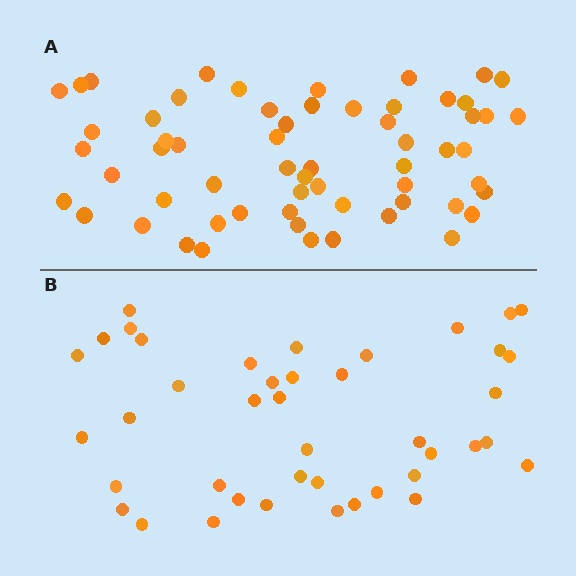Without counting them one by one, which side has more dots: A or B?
Region A (the top region) has more dots.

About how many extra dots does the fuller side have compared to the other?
Region A has approximately 20 more dots than region B.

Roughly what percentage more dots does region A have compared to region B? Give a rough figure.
About 45% more.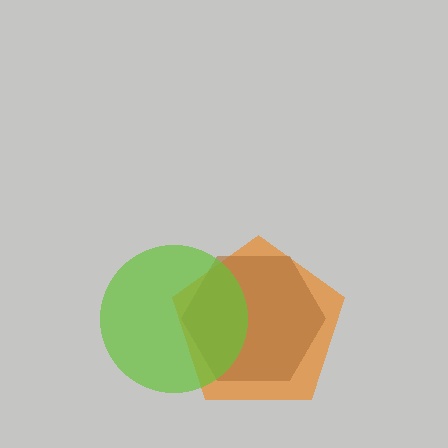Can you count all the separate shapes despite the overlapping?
Yes, there are 3 separate shapes.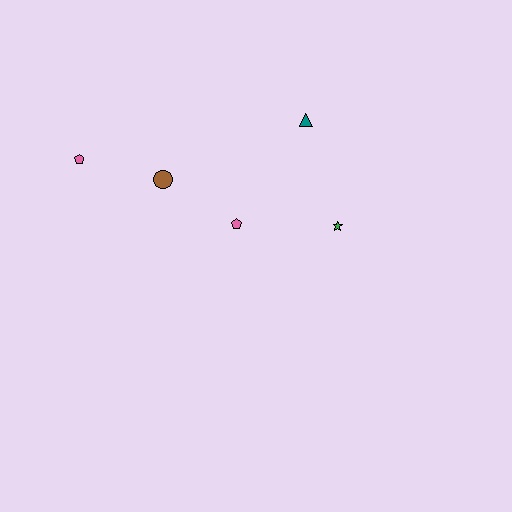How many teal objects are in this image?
There is 1 teal object.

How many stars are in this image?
There is 1 star.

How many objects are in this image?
There are 5 objects.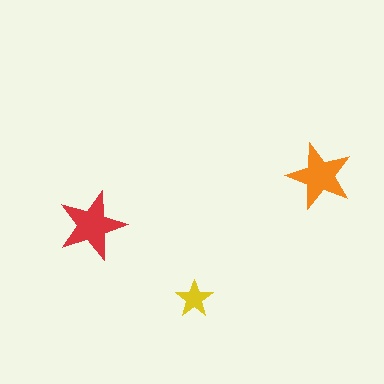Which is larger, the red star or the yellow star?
The red one.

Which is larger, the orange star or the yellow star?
The orange one.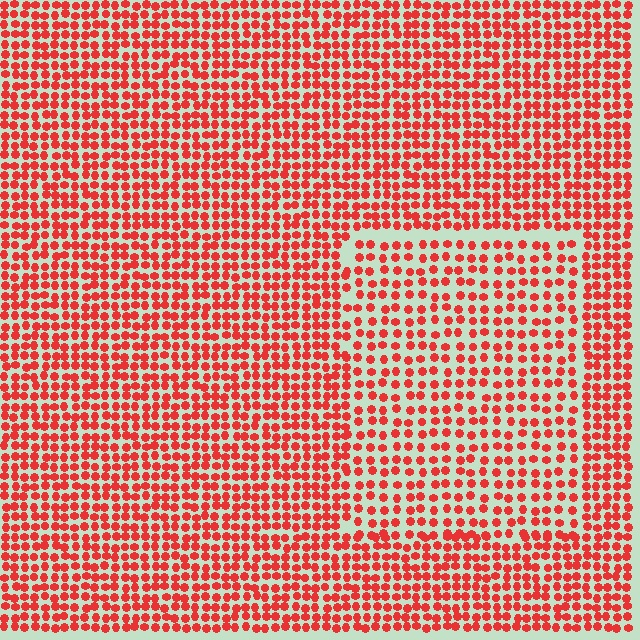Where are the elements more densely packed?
The elements are more densely packed outside the rectangle boundary.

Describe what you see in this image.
The image contains small red elements arranged at two different densities. A rectangle-shaped region is visible where the elements are less densely packed than the surrounding area.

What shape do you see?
I see a rectangle.